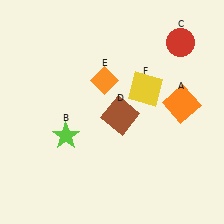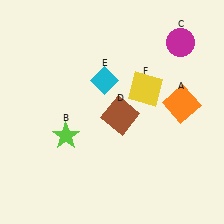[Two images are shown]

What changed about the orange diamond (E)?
In Image 1, E is orange. In Image 2, it changed to cyan.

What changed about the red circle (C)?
In Image 1, C is red. In Image 2, it changed to magenta.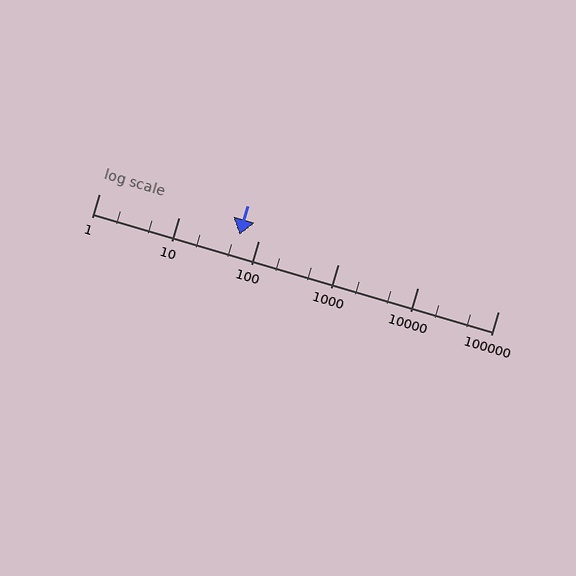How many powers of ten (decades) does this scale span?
The scale spans 5 decades, from 1 to 100000.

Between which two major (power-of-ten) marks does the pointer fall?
The pointer is between 10 and 100.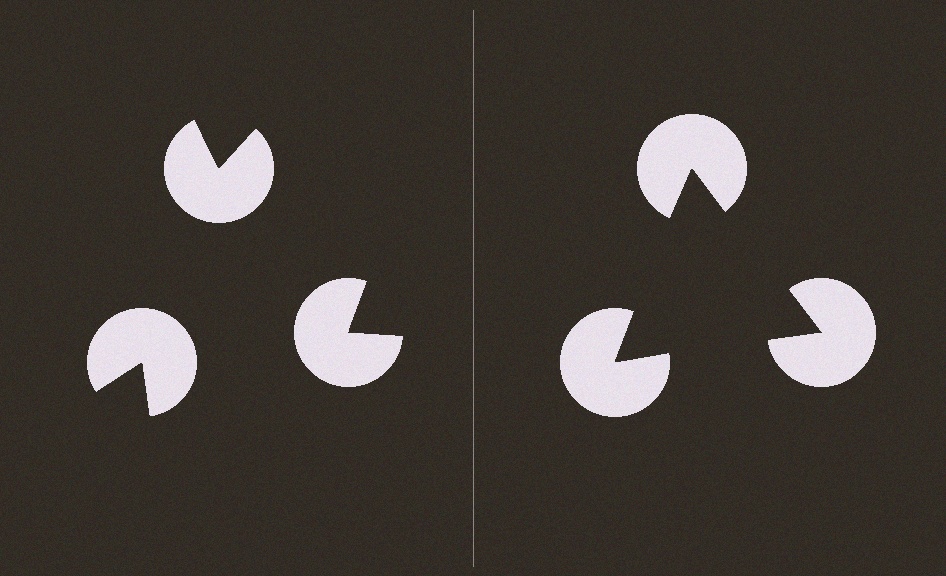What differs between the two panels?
The pac-man discs are positioned identically on both sides; only the wedge orientations differ. On the right they align to a triangle; on the left they are misaligned.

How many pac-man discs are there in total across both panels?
6 — 3 on each side.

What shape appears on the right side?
An illusory triangle.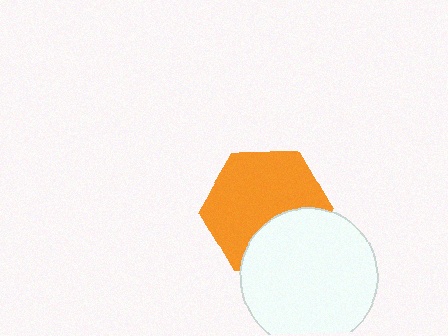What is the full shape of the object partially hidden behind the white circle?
The partially hidden object is an orange hexagon.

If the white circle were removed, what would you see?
You would see the complete orange hexagon.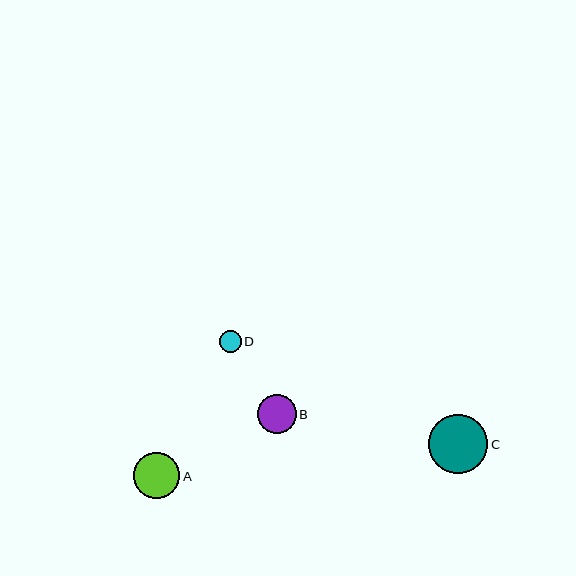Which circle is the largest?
Circle C is the largest with a size of approximately 59 pixels.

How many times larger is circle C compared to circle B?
Circle C is approximately 1.5 times the size of circle B.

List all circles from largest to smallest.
From largest to smallest: C, A, B, D.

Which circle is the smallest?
Circle D is the smallest with a size of approximately 22 pixels.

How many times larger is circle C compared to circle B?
Circle C is approximately 1.5 times the size of circle B.